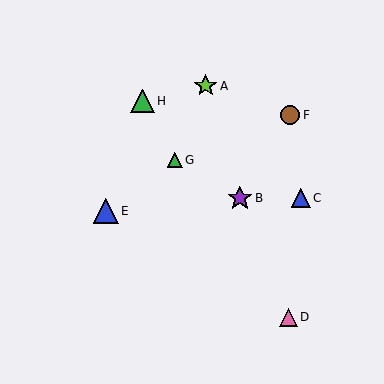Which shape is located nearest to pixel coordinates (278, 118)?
The brown circle (labeled F) at (290, 115) is nearest to that location.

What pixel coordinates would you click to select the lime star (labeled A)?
Click at (206, 86) to select the lime star A.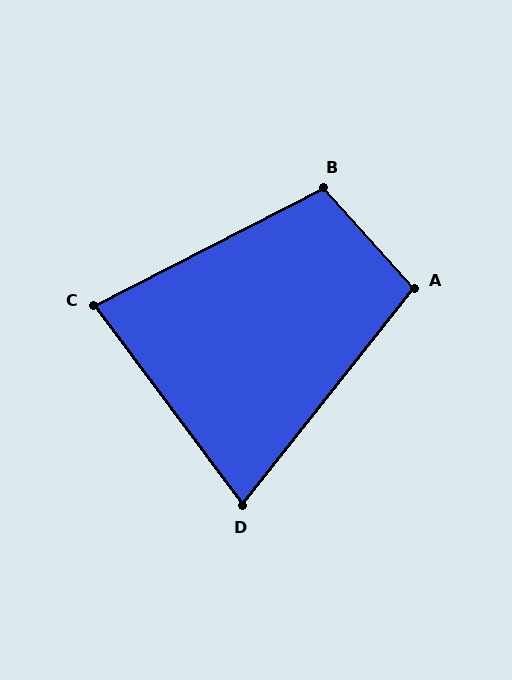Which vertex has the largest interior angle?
B, at approximately 105 degrees.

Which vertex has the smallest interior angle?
D, at approximately 75 degrees.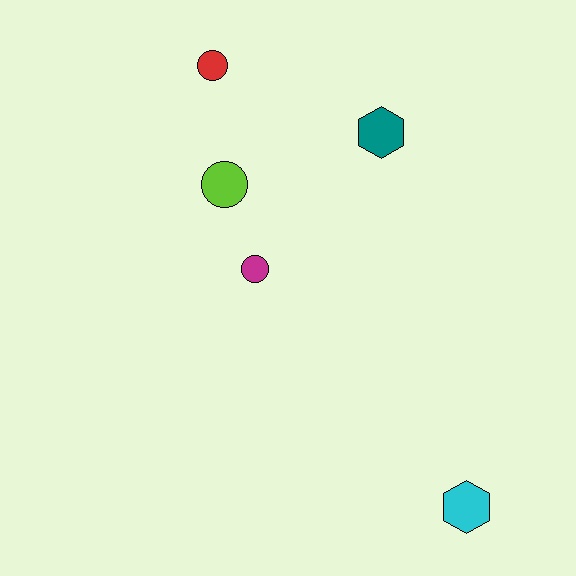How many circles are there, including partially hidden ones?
There are 3 circles.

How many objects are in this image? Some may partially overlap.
There are 5 objects.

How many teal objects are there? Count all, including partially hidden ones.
There is 1 teal object.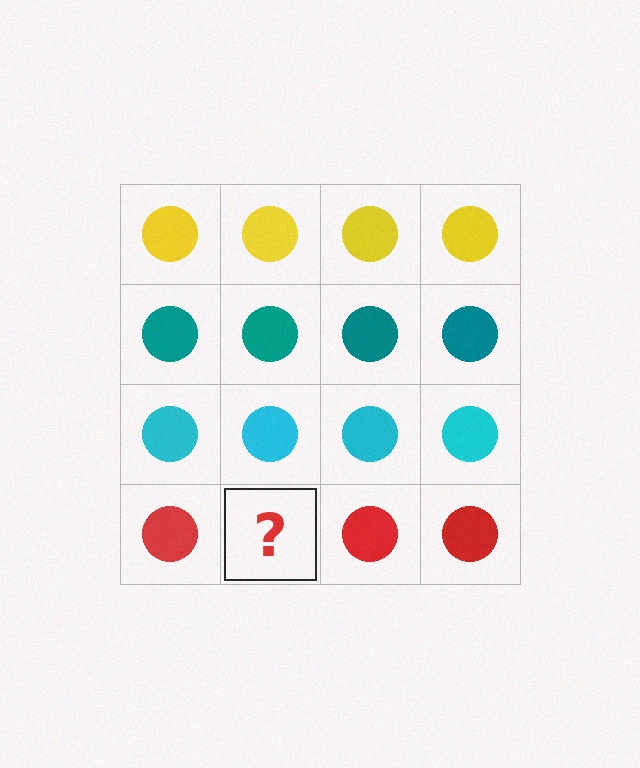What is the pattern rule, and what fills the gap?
The rule is that each row has a consistent color. The gap should be filled with a red circle.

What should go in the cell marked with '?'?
The missing cell should contain a red circle.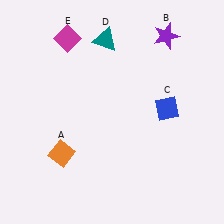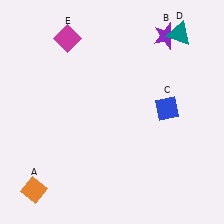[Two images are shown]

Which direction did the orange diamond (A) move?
The orange diamond (A) moved down.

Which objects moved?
The objects that moved are: the orange diamond (A), the teal triangle (D).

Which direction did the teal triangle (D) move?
The teal triangle (D) moved right.